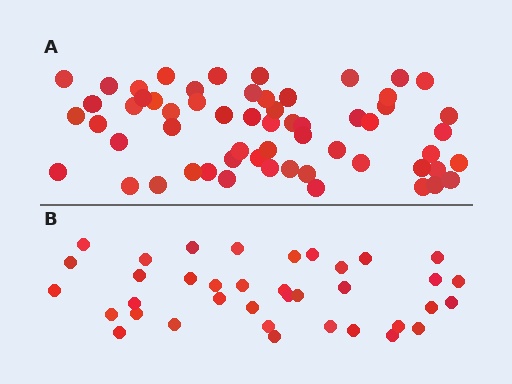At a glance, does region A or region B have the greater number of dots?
Region A (the top region) has more dots.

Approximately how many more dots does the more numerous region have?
Region A has approximately 20 more dots than region B.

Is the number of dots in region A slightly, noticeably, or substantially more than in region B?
Region A has substantially more. The ratio is roughly 1.6 to 1.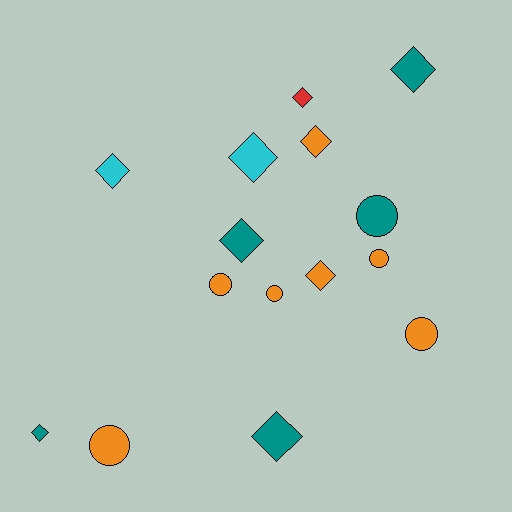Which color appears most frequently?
Orange, with 7 objects.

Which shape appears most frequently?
Diamond, with 9 objects.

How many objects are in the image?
There are 15 objects.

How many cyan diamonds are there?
There are 2 cyan diamonds.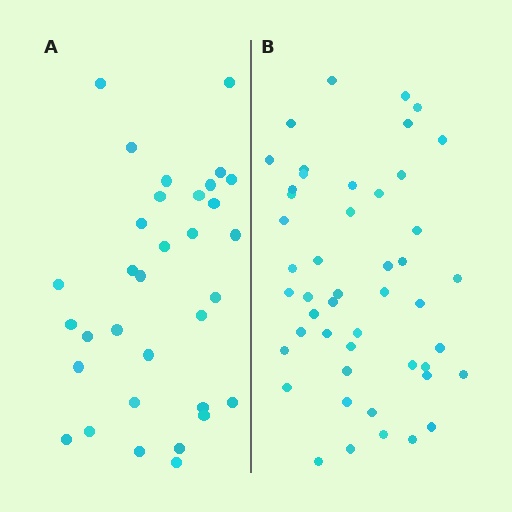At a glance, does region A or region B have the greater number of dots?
Region B (the right region) has more dots.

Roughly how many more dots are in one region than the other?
Region B has approximately 15 more dots than region A.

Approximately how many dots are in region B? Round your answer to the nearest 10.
About 50 dots. (The exact count is 48, which rounds to 50.)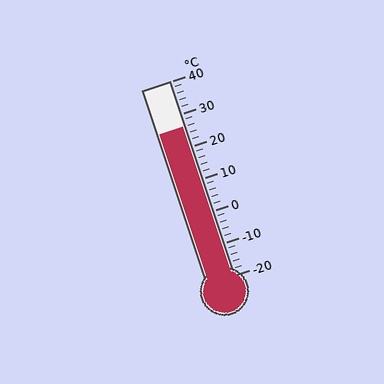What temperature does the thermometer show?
The thermometer shows approximately 26°C.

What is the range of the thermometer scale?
The thermometer scale ranges from -20°C to 40°C.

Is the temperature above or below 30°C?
The temperature is below 30°C.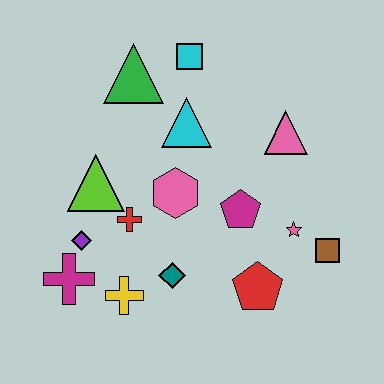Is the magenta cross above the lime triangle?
No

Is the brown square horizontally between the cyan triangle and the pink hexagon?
No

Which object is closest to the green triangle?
The cyan square is closest to the green triangle.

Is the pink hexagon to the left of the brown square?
Yes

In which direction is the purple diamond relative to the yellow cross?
The purple diamond is above the yellow cross.